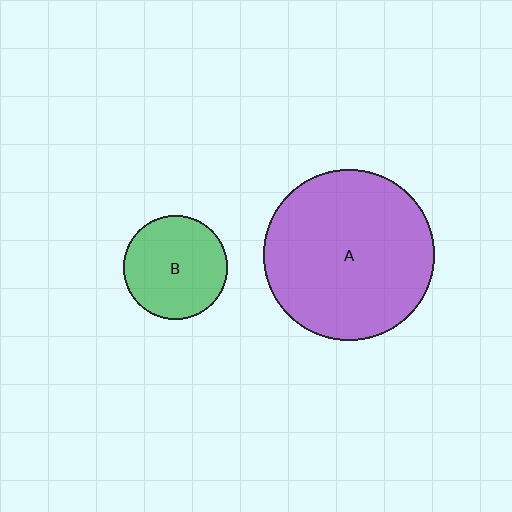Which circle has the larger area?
Circle A (purple).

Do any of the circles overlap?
No, none of the circles overlap.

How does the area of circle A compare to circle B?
Approximately 2.7 times.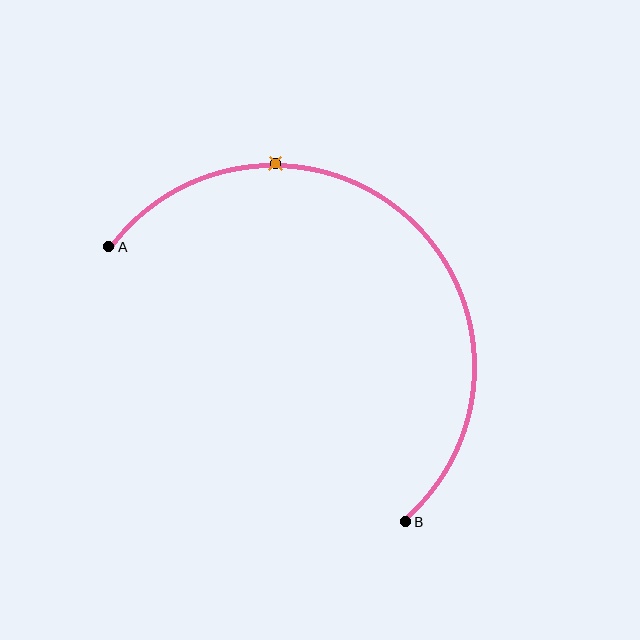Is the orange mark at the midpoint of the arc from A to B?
No. The orange mark lies on the arc but is closer to endpoint A. The arc midpoint would be at the point on the curve equidistant along the arc from both A and B.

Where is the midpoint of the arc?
The arc midpoint is the point on the curve farthest from the straight line joining A and B. It sits above and to the right of that line.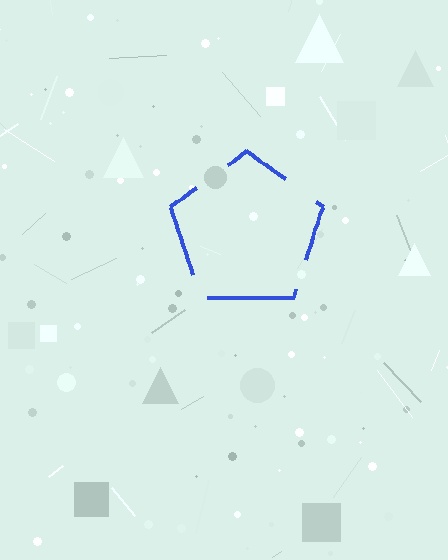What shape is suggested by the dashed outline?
The dashed outline suggests a pentagon.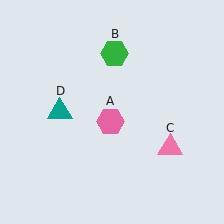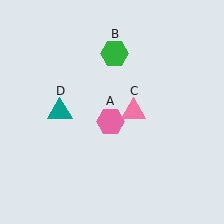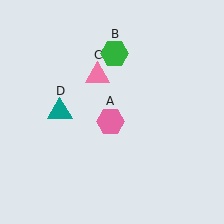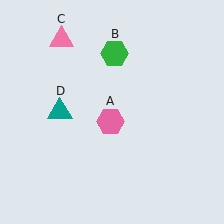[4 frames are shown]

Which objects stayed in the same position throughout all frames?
Pink hexagon (object A) and green hexagon (object B) and teal triangle (object D) remained stationary.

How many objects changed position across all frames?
1 object changed position: pink triangle (object C).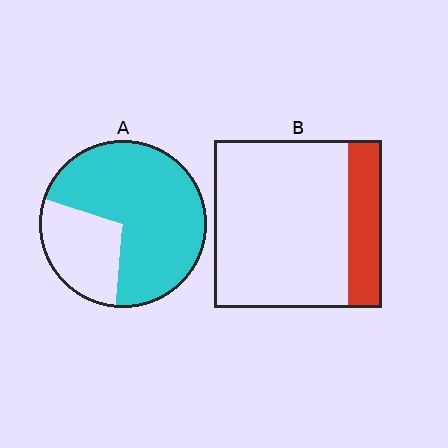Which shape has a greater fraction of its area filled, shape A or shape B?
Shape A.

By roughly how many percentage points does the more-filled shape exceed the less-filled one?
By roughly 50 percentage points (A over B).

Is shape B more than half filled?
No.